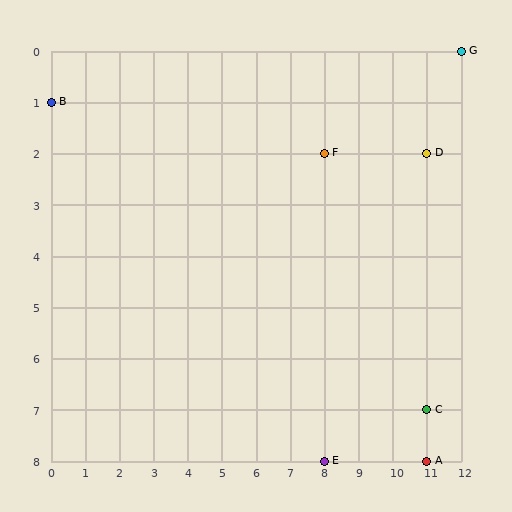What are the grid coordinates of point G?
Point G is at grid coordinates (12, 0).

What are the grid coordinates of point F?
Point F is at grid coordinates (8, 2).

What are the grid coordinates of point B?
Point B is at grid coordinates (0, 1).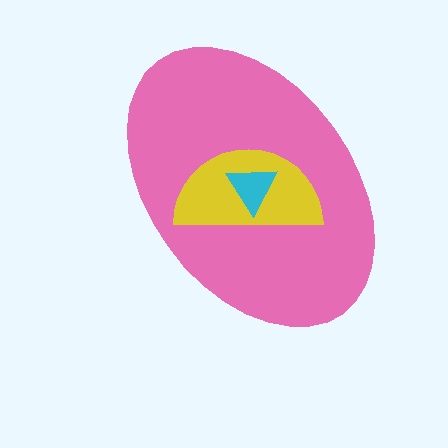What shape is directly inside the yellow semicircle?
The cyan triangle.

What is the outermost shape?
The pink ellipse.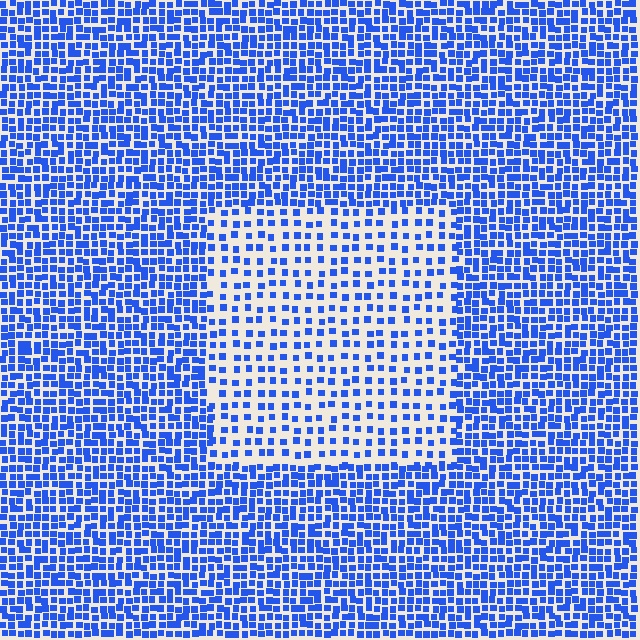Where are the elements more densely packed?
The elements are more densely packed outside the rectangle boundary.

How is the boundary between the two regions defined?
The boundary is defined by a change in element density (approximately 2.1x ratio). All elements are the same color, size, and shape.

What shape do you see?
I see a rectangle.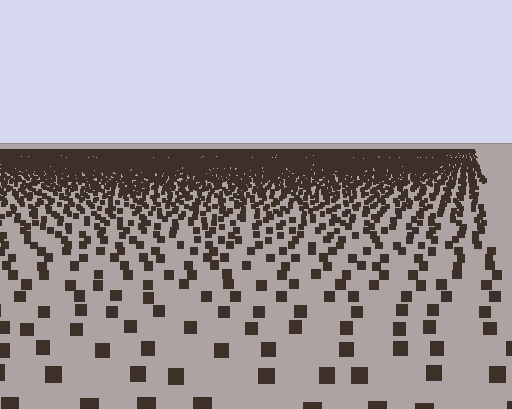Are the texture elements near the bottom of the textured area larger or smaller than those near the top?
Larger. Near the bottom, elements are closer to the viewer and appear at a bigger on-screen size.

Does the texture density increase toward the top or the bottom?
Density increases toward the top.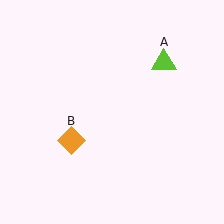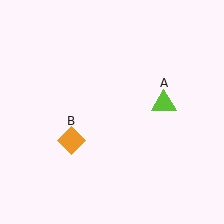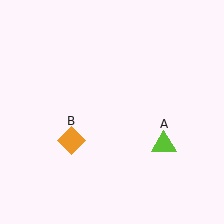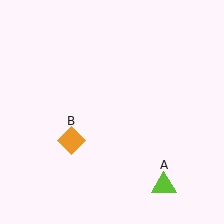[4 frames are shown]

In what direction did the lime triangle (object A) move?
The lime triangle (object A) moved down.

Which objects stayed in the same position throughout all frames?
Orange diamond (object B) remained stationary.